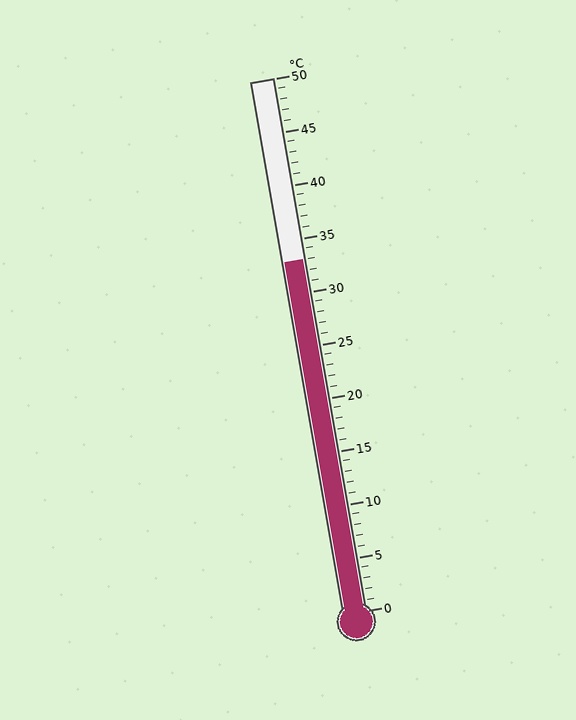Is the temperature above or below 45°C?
The temperature is below 45°C.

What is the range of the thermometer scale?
The thermometer scale ranges from 0°C to 50°C.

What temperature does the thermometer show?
The thermometer shows approximately 33°C.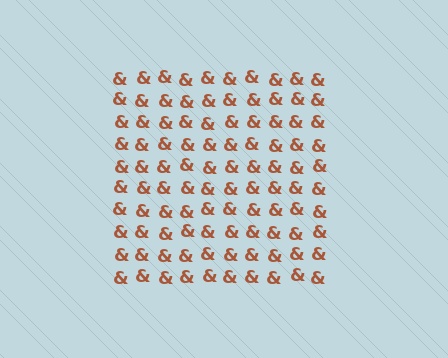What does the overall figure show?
The overall figure shows a square.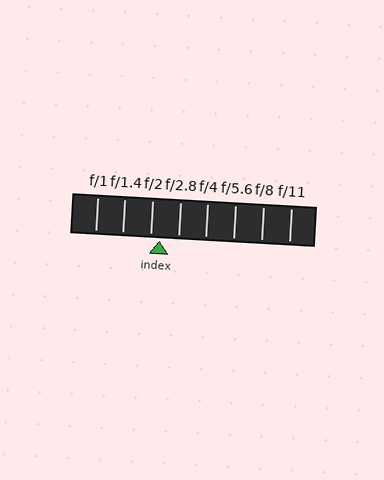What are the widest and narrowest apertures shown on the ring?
The widest aperture shown is f/1 and the narrowest is f/11.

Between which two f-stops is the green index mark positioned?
The index mark is between f/2 and f/2.8.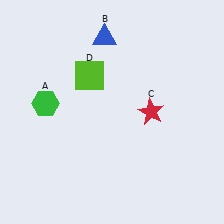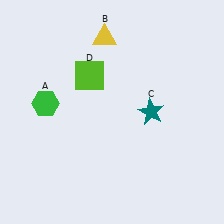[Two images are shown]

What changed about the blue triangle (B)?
In Image 1, B is blue. In Image 2, it changed to yellow.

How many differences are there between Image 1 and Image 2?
There are 2 differences between the two images.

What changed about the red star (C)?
In Image 1, C is red. In Image 2, it changed to teal.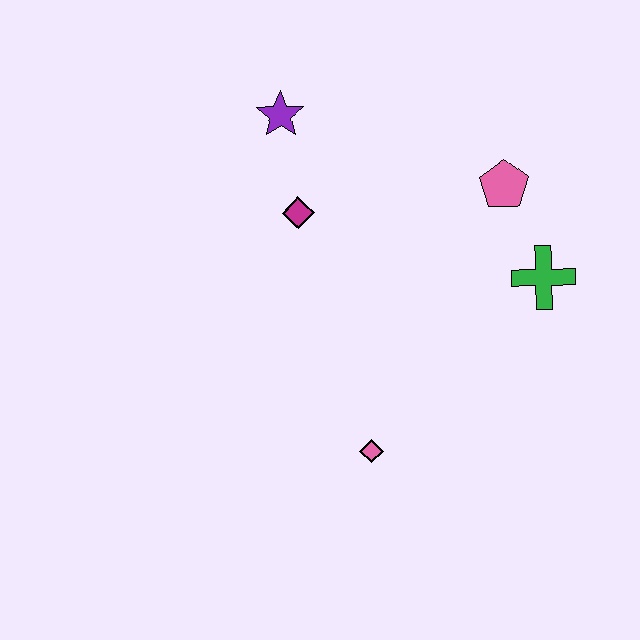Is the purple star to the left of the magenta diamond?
Yes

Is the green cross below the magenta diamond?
Yes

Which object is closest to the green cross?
The pink pentagon is closest to the green cross.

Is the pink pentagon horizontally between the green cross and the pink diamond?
Yes